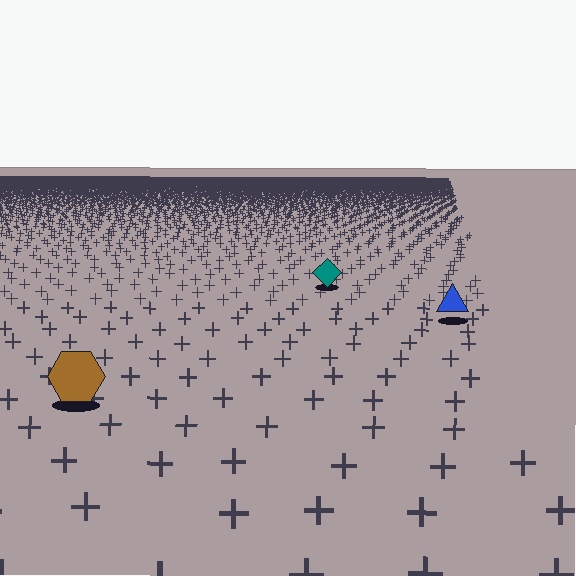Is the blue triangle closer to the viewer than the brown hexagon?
No. The brown hexagon is closer — you can tell from the texture gradient: the ground texture is coarser near it.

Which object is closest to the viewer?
The brown hexagon is closest. The texture marks near it are larger and more spread out.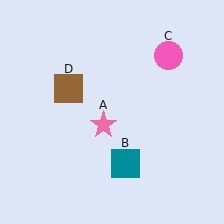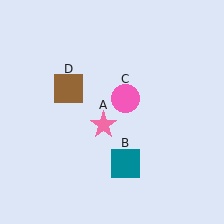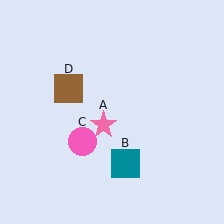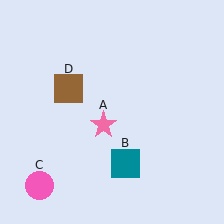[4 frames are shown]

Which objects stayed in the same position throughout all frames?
Pink star (object A) and teal square (object B) and brown square (object D) remained stationary.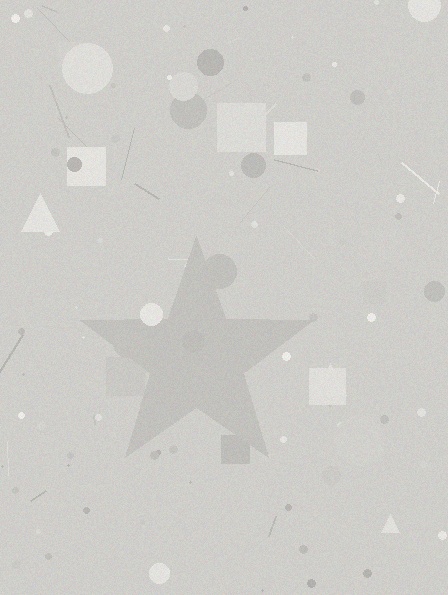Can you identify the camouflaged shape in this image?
The camouflaged shape is a star.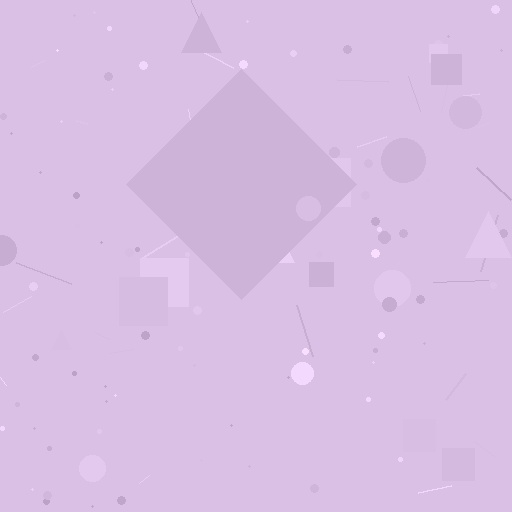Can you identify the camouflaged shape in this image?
The camouflaged shape is a diamond.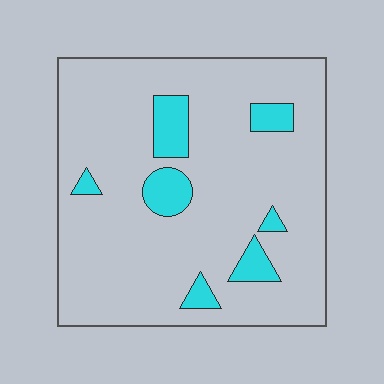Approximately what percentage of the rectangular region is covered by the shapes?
Approximately 10%.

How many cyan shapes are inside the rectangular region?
7.